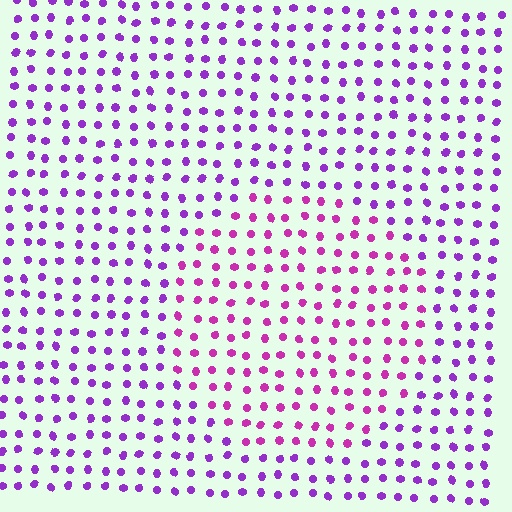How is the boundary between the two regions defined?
The boundary is defined purely by a slight shift in hue (about 31 degrees). Spacing, size, and orientation are identical on both sides.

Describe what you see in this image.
The image is filled with small purple elements in a uniform arrangement. A circle-shaped region is visible where the elements are tinted to a slightly different hue, forming a subtle color boundary.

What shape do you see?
I see a circle.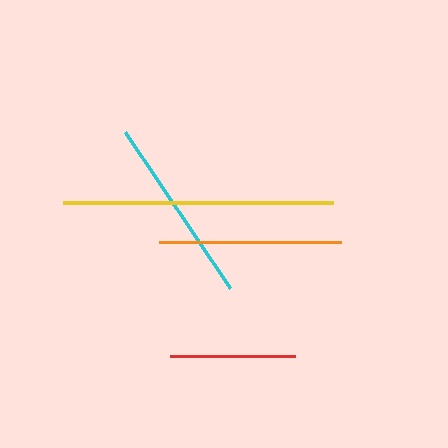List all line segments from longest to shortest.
From longest to shortest: yellow, cyan, orange, red.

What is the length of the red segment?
The red segment is approximately 126 pixels long.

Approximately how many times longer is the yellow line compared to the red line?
The yellow line is approximately 2.1 times the length of the red line.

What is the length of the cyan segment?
The cyan segment is approximately 187 pixels long.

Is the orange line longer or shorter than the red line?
The orange line is longer than the red line.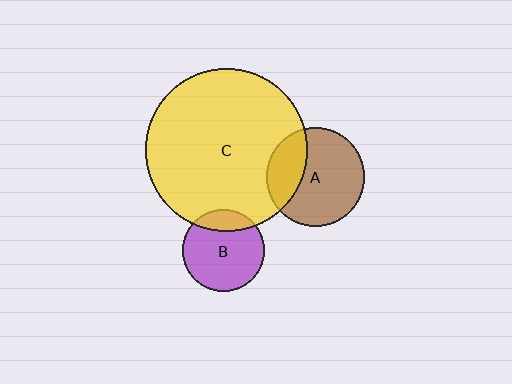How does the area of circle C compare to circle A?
Approximately 2.7 times.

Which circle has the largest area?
Circle C (yellow).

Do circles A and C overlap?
Yes.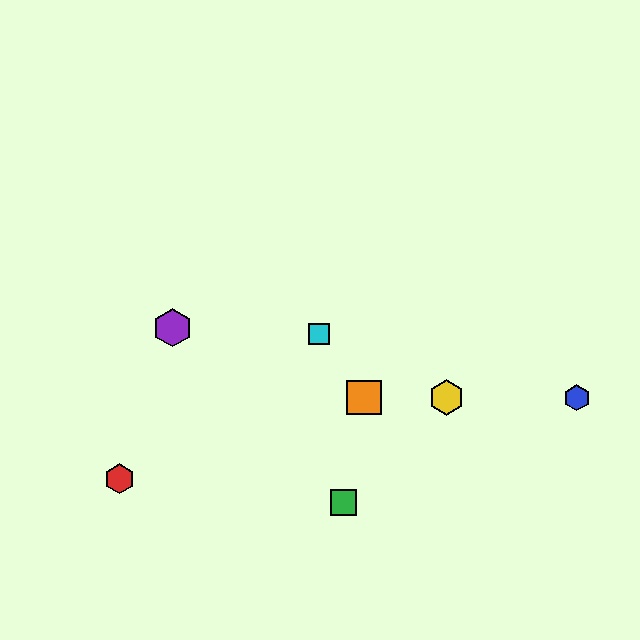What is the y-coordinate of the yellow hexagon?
The yellow hexagon is at y≈398.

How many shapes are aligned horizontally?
3 shapes (the blue hexagon, the yellow hexagon, the orange square) are aligned horizontally.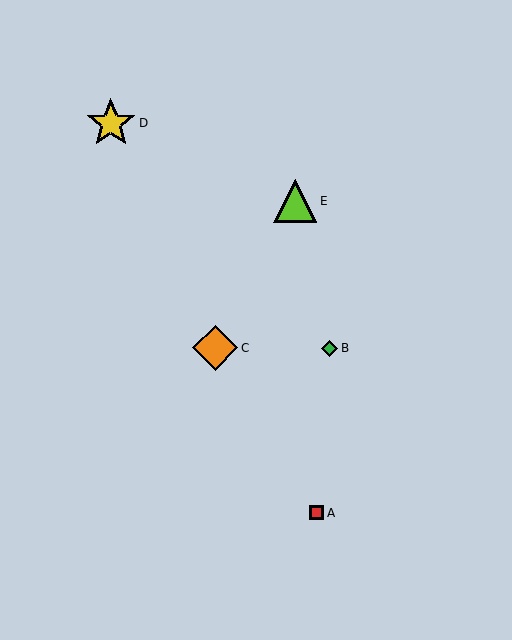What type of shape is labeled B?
Shape B is a green diamond.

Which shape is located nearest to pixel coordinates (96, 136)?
The yellow star (labeled D) at (111, 123) is nearest to that location.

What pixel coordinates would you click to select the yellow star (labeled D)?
Click at (111, 123) to select the yellow star D.